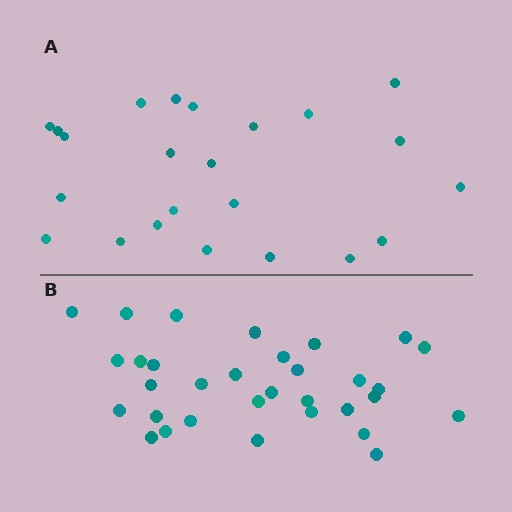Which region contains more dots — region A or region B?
Region B (the bottom region) has more dots.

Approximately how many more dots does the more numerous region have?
Region B has roughly 8 or so more dots than region A.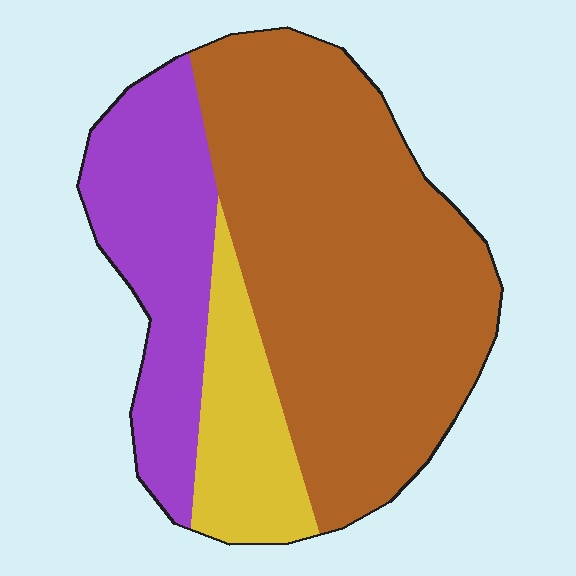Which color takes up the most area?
Brown, at roughly 60%.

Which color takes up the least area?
Yellow, at roughly 15%.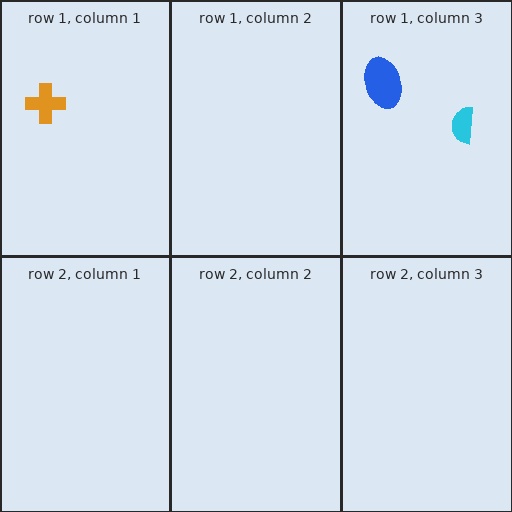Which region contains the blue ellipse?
The row 1, column 3 region.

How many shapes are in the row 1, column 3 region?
2.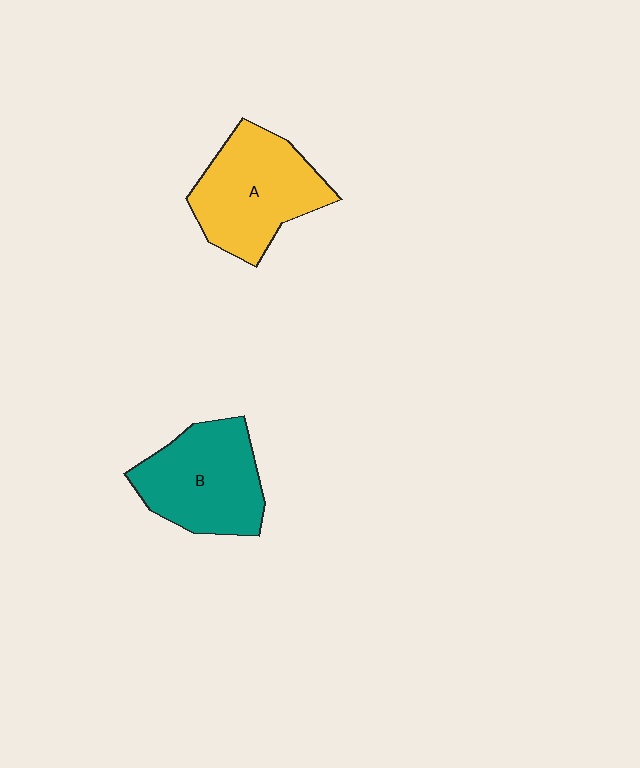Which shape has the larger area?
Shape A (yellow).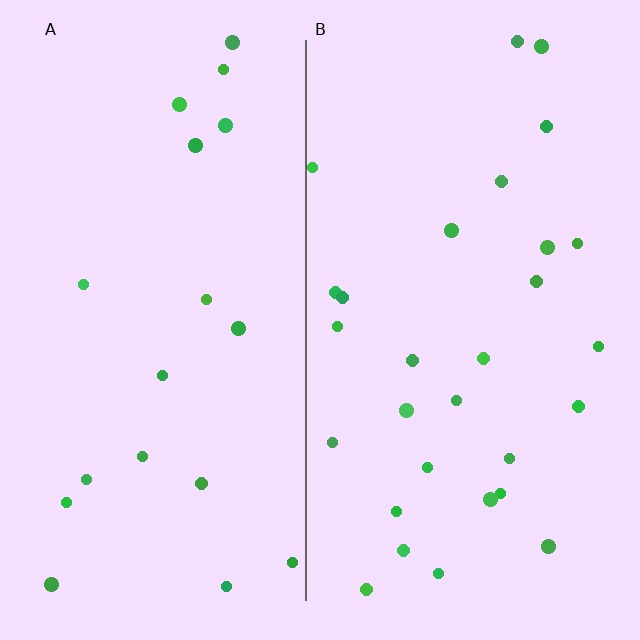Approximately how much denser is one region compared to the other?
Approximately 1.6× — region B over region A.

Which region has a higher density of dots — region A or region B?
B (the right).